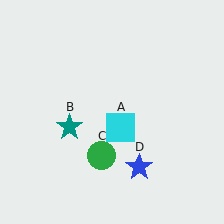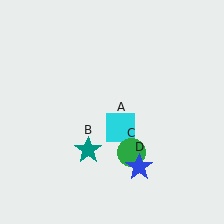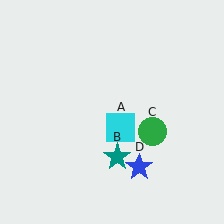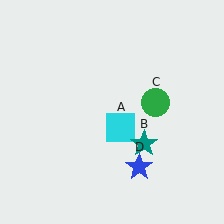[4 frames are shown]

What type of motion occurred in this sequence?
The teal star (object B), green circle (object C) rotated counterclockwise around the center of the scene.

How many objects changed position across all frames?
2 objects changed position: teal star (object B), green circle (object C).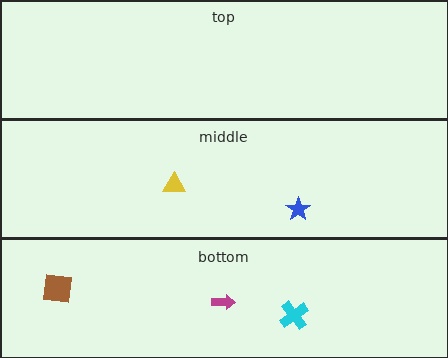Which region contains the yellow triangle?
The middle region.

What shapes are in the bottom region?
The magenta arrow, the brown square, the cyan cross.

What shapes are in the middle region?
The yellow triangle, the blue star.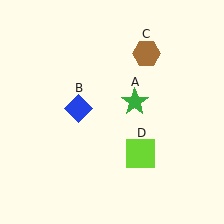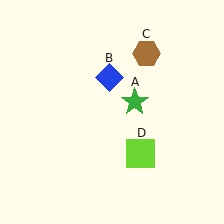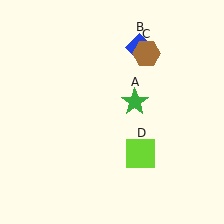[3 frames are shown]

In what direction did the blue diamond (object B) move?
The blue diamond (object B) moved up and to the right.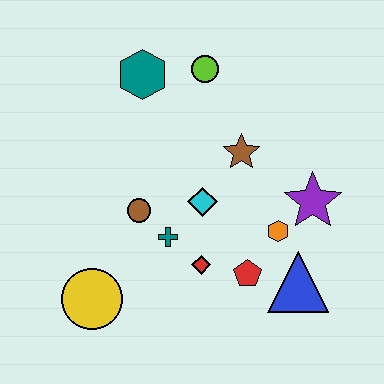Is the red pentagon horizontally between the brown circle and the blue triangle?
Yes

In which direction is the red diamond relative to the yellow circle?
The red diamond is to the right of the yellow circle.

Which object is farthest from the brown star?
The yellow circle is farthest from the brown star.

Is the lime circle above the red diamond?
Yes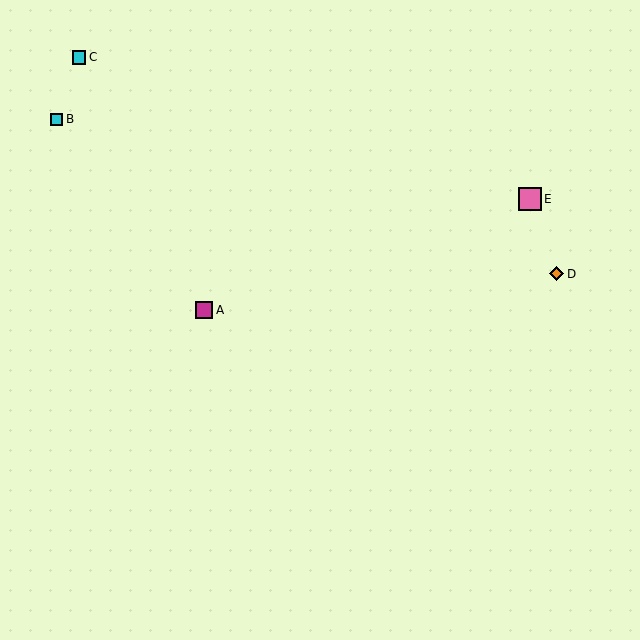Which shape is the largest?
The pink square (labeled E) is the largest.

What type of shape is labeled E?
Shape E is a pink square.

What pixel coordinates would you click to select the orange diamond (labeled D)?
Click at (556, 274) to select the orange diamond D.